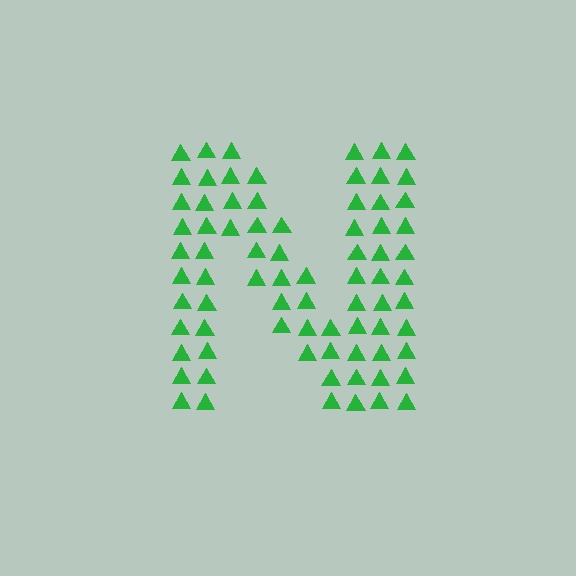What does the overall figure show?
The overall figure shows the letter N.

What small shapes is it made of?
It is made of small triangles.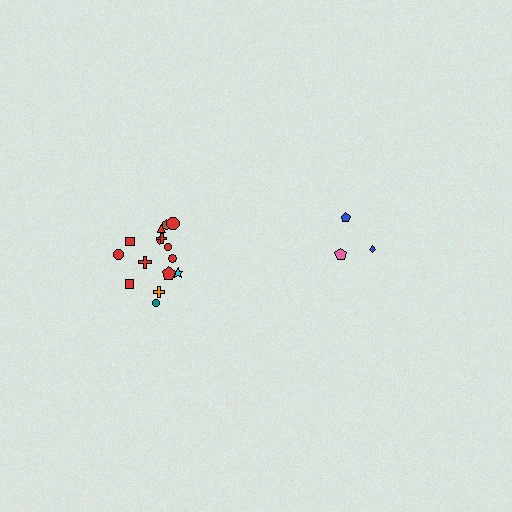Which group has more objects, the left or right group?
The left group.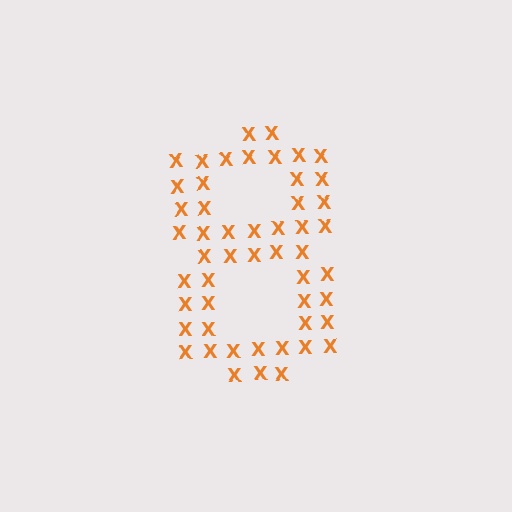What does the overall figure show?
The overall figure shows the digit 8.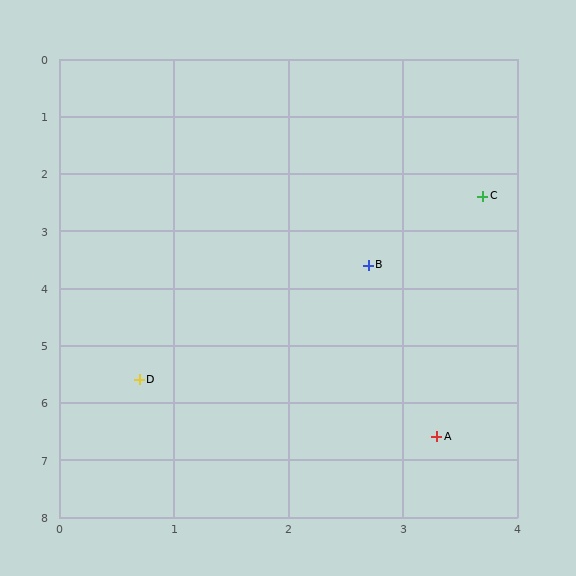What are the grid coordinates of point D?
Point D is at approximately (0.7, 5.6).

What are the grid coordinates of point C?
Point C is at approximately (3.7, 2.4).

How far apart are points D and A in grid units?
Points D and A are about 2.8 grid units apart.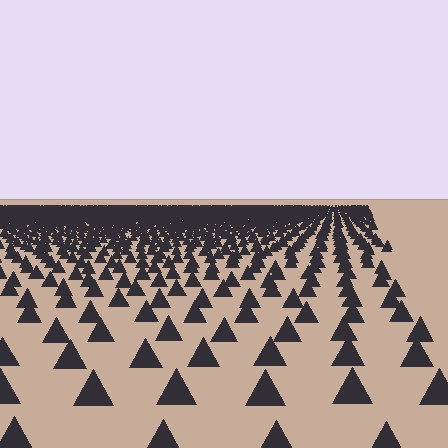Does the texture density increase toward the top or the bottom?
Density increases toward the top.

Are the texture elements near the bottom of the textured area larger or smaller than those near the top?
Larger. Near the bottom, elements are closer to the viewer and appear at a bigger on-screen size.